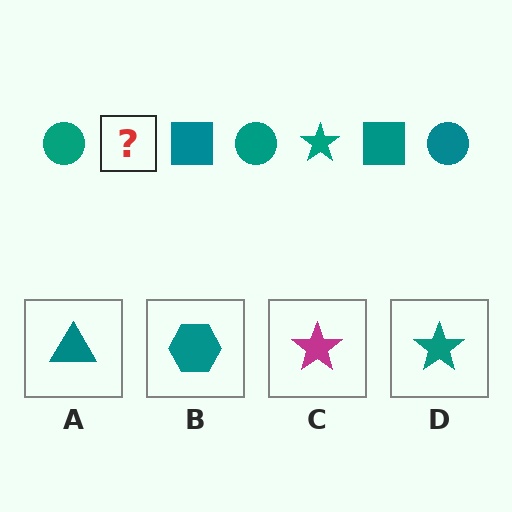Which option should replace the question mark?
Option D.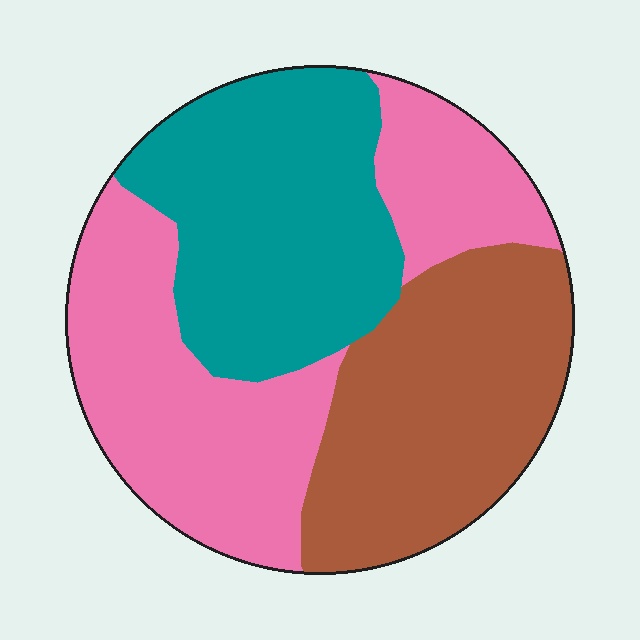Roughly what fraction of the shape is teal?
Teal covers 31% of the shape.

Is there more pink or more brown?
Pink.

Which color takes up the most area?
Pink, at roughly 40%.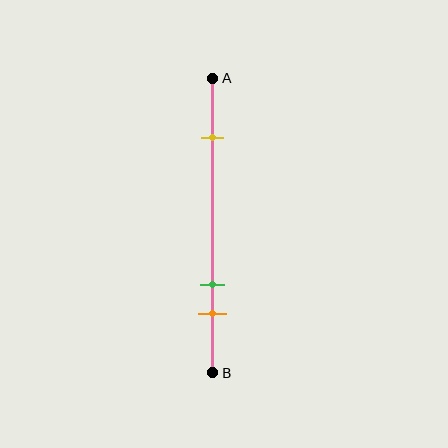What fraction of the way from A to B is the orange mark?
The orange mark is approximately 80% (0.8) of the way from A to B.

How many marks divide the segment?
There are 3 marks dividing the segment.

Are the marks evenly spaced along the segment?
No, the marks are not evenly spaced.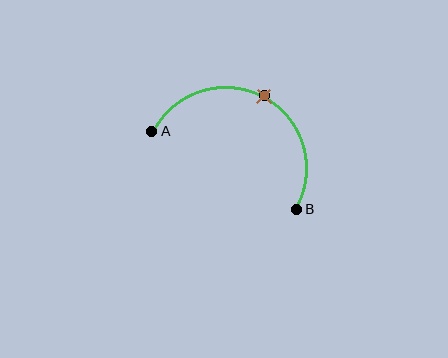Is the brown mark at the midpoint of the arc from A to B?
Yes. The brown mark lies on the arc at equal arc-length from both A and B — it is the arc midpoint.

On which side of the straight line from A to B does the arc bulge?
The arc bulges above the straight line connecting A and B.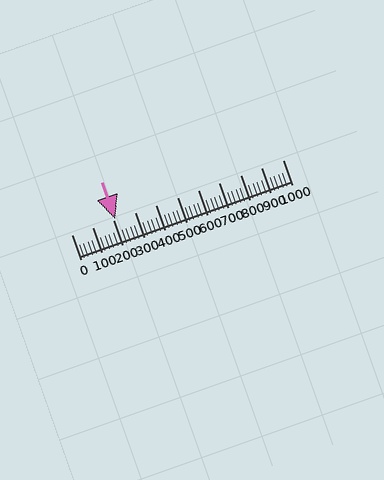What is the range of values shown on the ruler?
The ruler shows values from 0 to 1000.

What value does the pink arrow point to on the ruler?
The pink arrow points to approximately 206.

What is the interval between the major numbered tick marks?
The major tick marks are spaced 100 units apart.